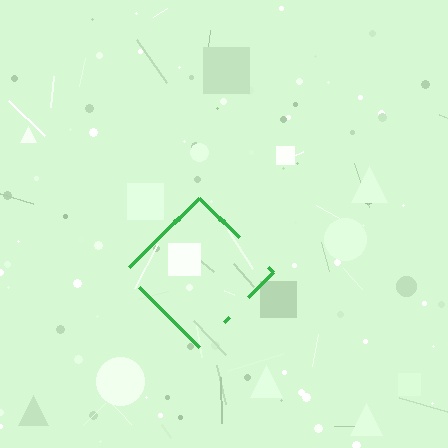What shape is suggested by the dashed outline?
The dashed outline suggests a diamond.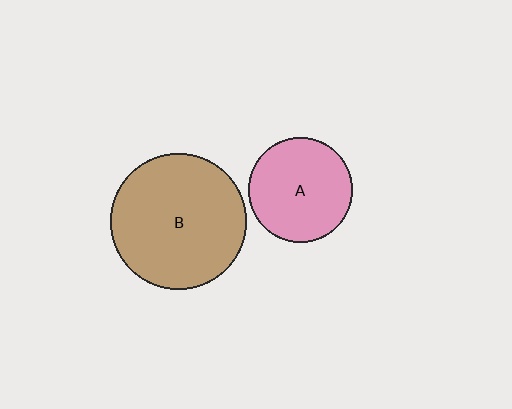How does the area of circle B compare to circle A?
Approximately 1.7 times.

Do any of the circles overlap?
No, none of the circles overlap.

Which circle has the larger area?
Circle B (brown).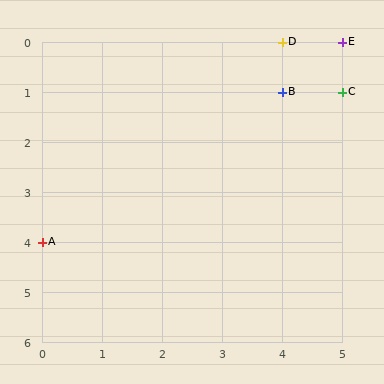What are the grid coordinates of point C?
Point C is at grid coordinates (5, 1).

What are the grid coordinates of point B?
Point B is at grid coordinates (4, 1).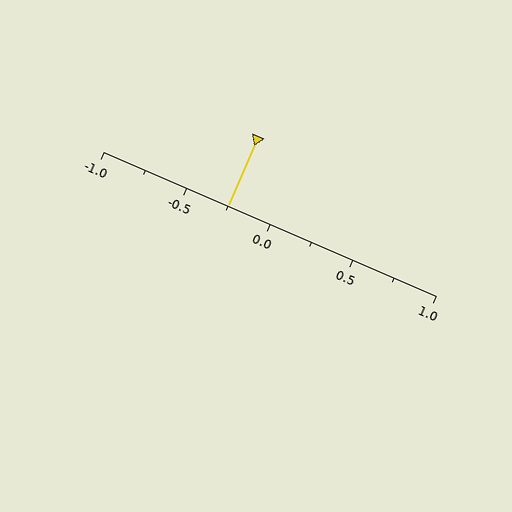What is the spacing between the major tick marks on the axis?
The major ticks are spaced 0.5 apart.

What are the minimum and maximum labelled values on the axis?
The axis runs from -1.0 to 1.0.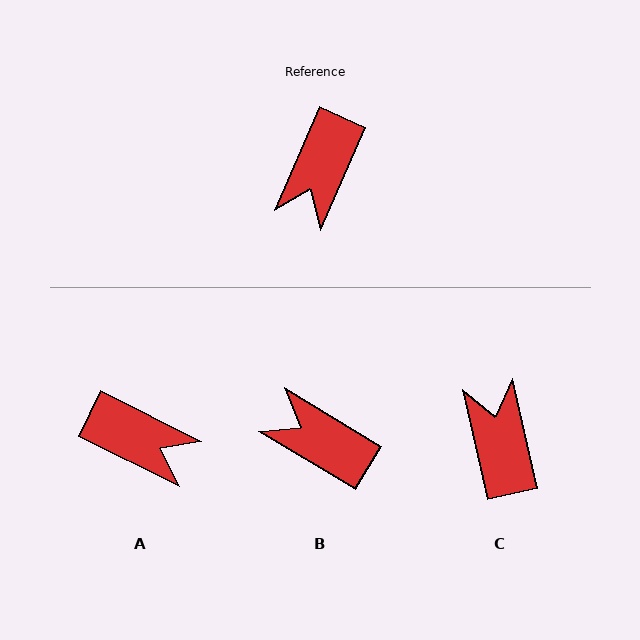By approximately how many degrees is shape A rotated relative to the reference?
Approximately 87 degrees counter-clockwise.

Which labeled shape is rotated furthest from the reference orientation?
C, about 144 degrees away.